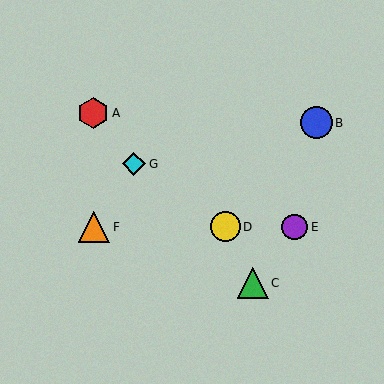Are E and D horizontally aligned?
Yes, both are at y≈227.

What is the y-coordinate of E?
Object E is at y≈227.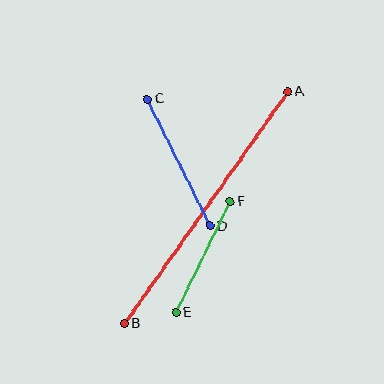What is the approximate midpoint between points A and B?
The midpoint is at approximately (206, 208) pixels.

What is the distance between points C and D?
The distance is approximately 141 pixels.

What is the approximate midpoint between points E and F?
The midpoint is at approximately (203, 257) pixels.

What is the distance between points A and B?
The distance is approximately 283 pixels.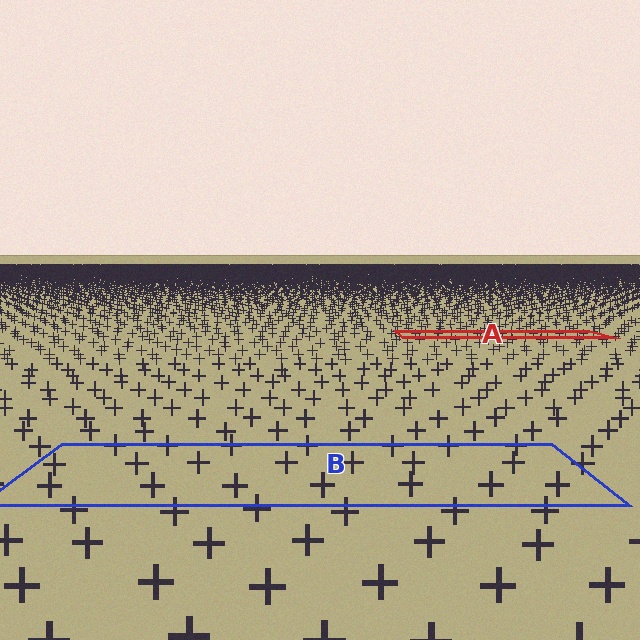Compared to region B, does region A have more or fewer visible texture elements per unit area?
Region A has more texture elements per unit area — they are packed more densely because it is farther away.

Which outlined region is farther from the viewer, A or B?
Region A is farther from the viewer — the texture elements inside it appear smaller and more densely packed.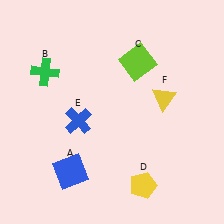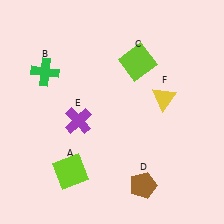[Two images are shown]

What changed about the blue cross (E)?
In Image 1, E is blue. In Image 2, it changed to purple.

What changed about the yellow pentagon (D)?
In Image 1, D is yellow. In Image 2, it changed to brown.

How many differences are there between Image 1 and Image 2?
There are 3 differences between the two images.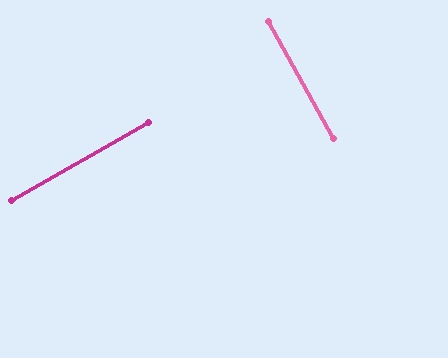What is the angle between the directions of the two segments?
Approximately 90 degrees.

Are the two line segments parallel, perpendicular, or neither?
Perpendicular — they meet at approximately 90°.